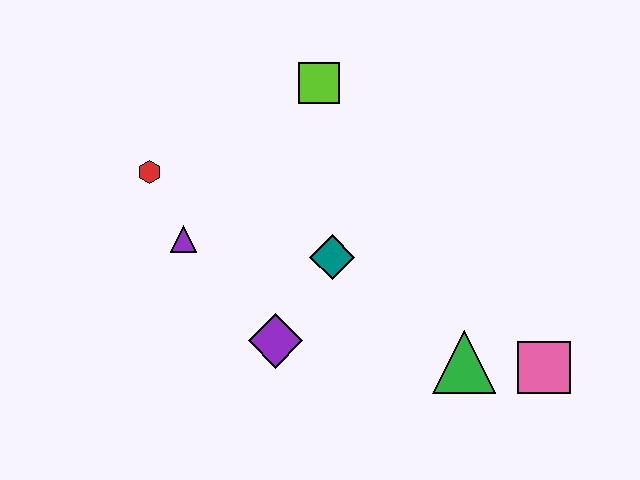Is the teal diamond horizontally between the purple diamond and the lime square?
No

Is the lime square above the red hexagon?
Yes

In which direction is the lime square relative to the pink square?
The lime square is above the pink square.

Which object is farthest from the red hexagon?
The pink square is farthest from the red hexagon.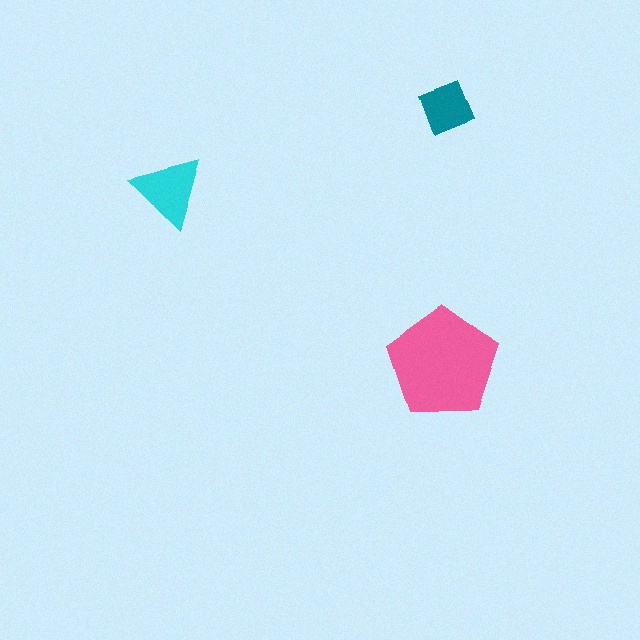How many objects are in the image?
There are 3 objects in the image.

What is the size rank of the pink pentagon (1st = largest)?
1st.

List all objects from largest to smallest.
The pink pentagon, the cyan triangle, the teal diamond.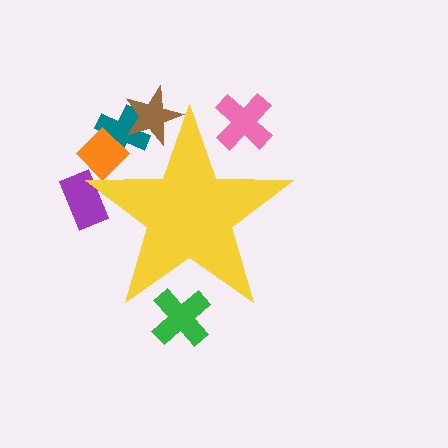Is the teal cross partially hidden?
Yes, the teal cross is partially hidden behind the yellow star.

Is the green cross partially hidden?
Yes, the green cross is partially hidden behind the yellow star.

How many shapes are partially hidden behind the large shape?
6 shapes are partially hidden.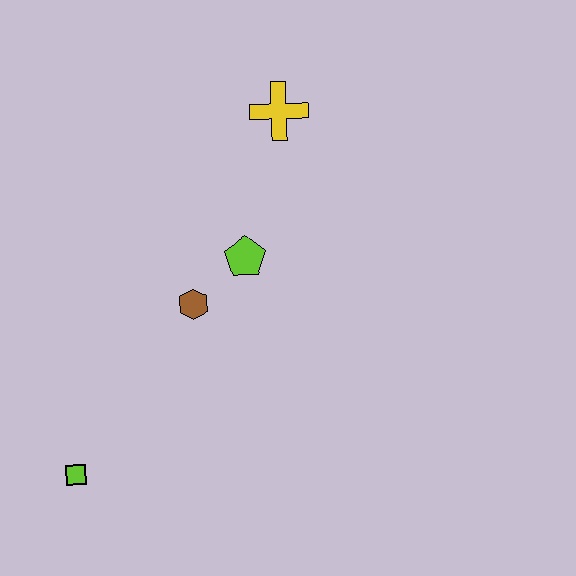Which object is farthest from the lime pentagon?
The lime square is farthest from the lime pentagon.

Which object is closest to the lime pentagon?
The brown hexagon is closest to the lime pentagon.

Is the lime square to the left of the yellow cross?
Yes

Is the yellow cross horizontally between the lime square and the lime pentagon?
No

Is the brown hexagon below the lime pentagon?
Yes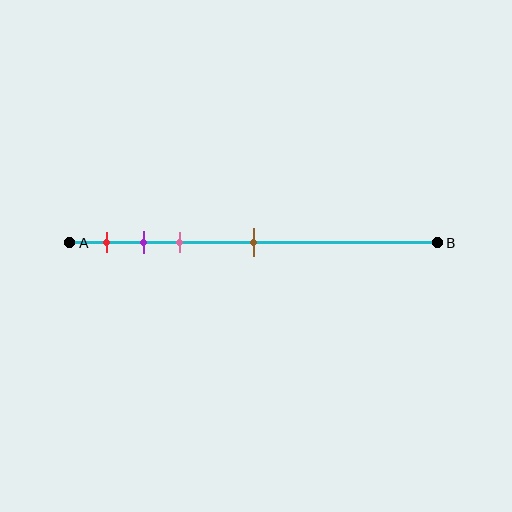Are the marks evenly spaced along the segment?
No, the marks are not evenly spaced.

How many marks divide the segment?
There are 4 marks dividing the segment.